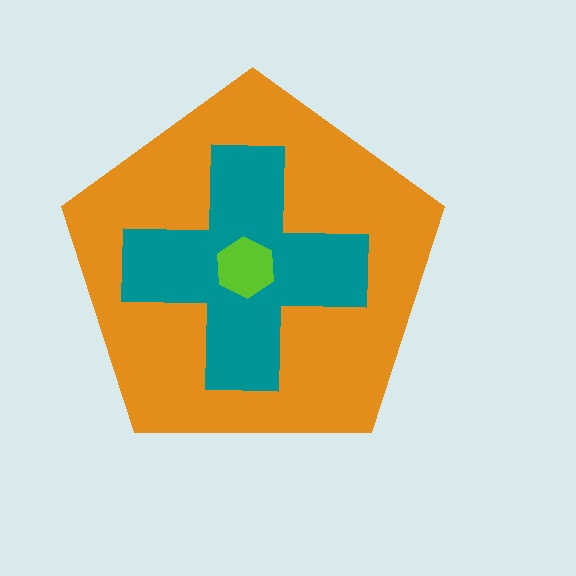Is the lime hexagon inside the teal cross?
Yes.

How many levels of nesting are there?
3.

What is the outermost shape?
The orange pentagon.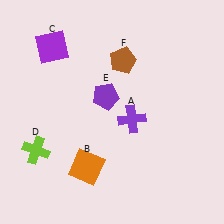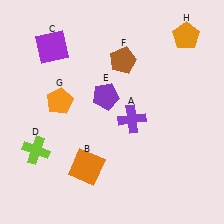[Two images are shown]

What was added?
An orange pentagon (G), an orange pentagon (H) were added in Image 2.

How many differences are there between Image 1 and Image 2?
There are 2 differences between the two images.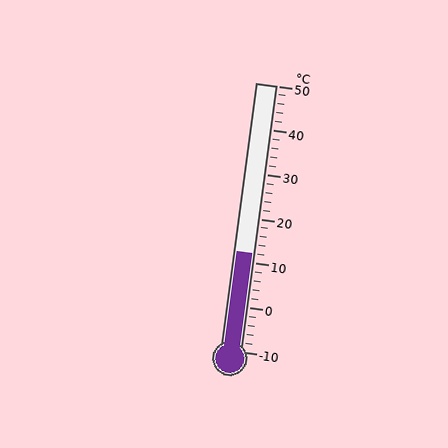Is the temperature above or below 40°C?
The temperature is below 40°C.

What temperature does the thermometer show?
The thermometer shows approximately 12°C.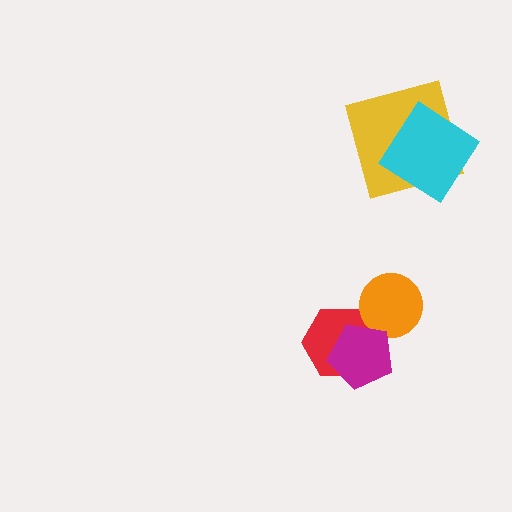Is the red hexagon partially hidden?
Yes, it is partially covered by another shape.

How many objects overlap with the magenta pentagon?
2 objects overlap with the magenta pentagon.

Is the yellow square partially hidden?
Yes, it is partially covered by another shape.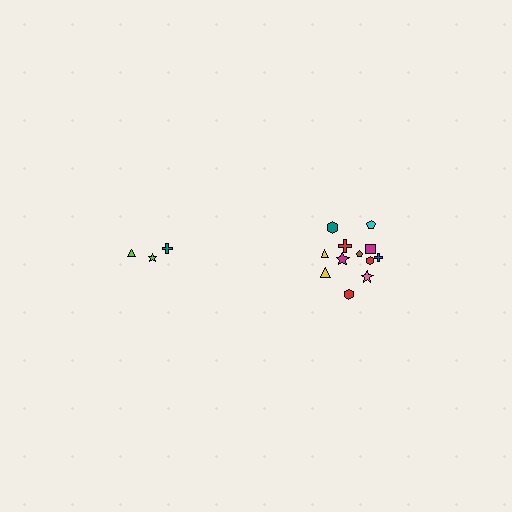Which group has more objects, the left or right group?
The right group.